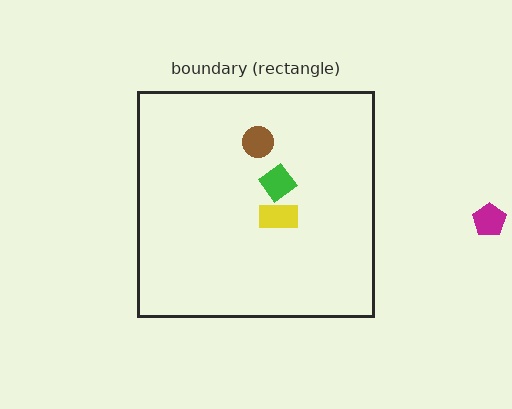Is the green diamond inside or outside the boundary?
Inside.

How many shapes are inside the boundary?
3 inside, 1 outside.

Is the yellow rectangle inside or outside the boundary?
Inside.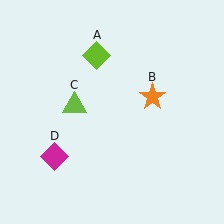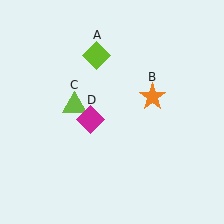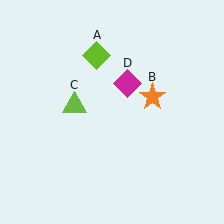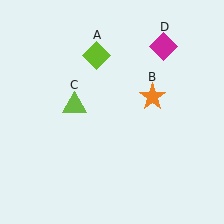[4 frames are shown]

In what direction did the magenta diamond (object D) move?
The magenta diamond (object D) moved up and to the right.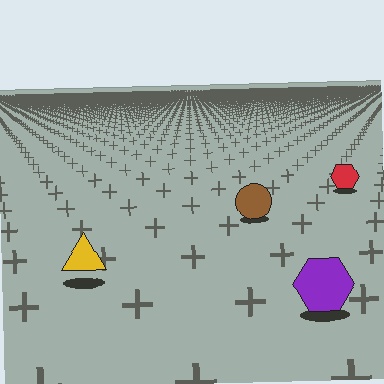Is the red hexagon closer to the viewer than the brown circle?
No. The brown circle is closer — you can tell from the texture gradient: the ground texture is coarser near it.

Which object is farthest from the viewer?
The red hexagon is farthest from the viewer. It appears smaller and the ground texture around it is denser.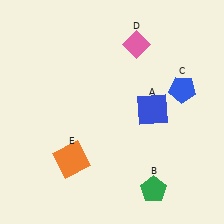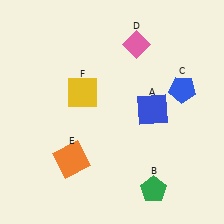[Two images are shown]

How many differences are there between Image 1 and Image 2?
There is 1 difference between the two images.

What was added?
A yellow square (F) was added in Image 2.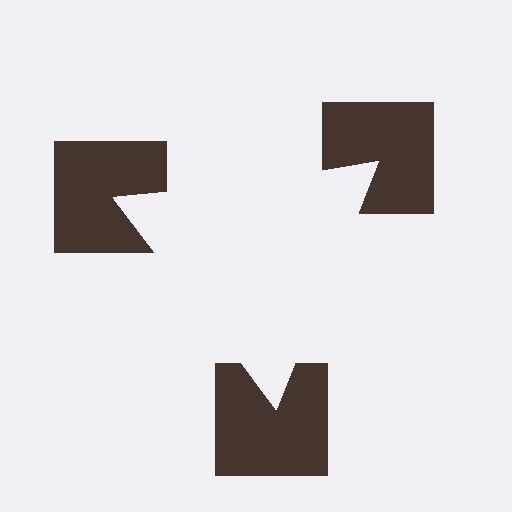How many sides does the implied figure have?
3 sides.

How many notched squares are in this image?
There are 3 — one at each vertex of the illusory triangle.